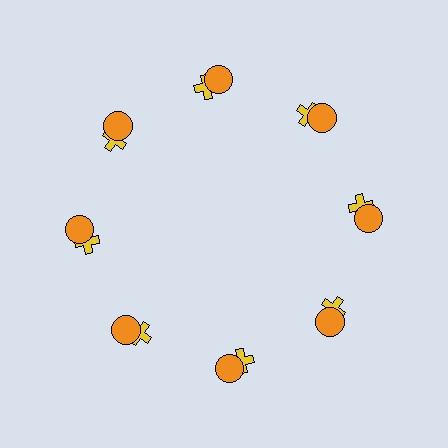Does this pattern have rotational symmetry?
Yes, this pattern has 8-fold rotational symmetry. It looks the same after rotating 45 degrees around the center.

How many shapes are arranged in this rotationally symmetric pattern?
There are 16 shapes, arranged in 8 groups of 2.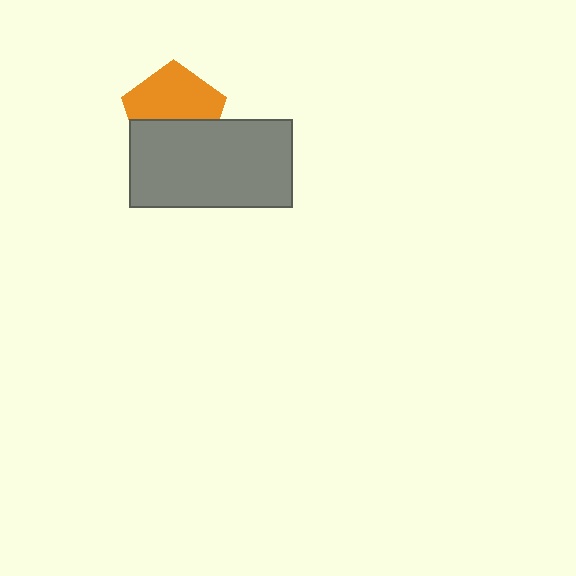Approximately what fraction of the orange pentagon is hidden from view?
Roughly 43% of the orange pentagon is hidden behind the gray rectangle.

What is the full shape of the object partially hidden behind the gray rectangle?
The partially hidden object is an orange pentagon.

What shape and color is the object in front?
The object in front is a gray rectangle.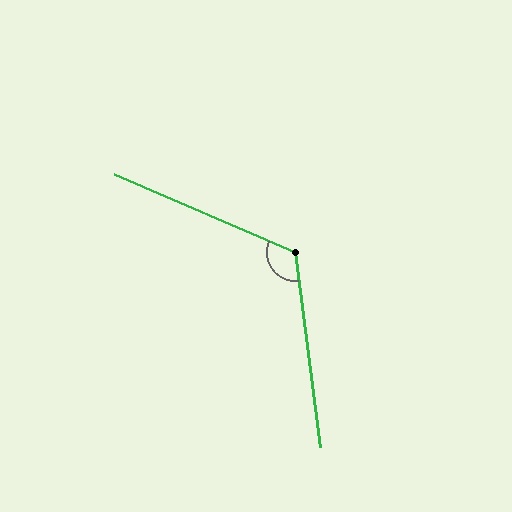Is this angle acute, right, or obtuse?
It is obtuse.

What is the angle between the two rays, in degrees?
Approximately 121 degrees.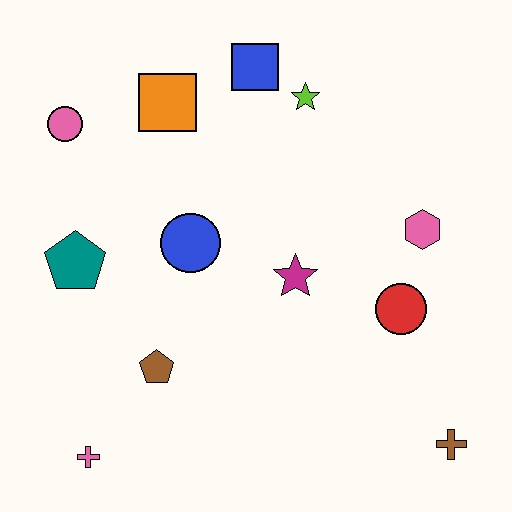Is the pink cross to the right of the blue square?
No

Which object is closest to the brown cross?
The red circle is closest to the brown cross.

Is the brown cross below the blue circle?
Yes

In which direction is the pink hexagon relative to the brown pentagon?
The pink hexagon is to the right of the brown pentagon.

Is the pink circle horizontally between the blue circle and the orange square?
No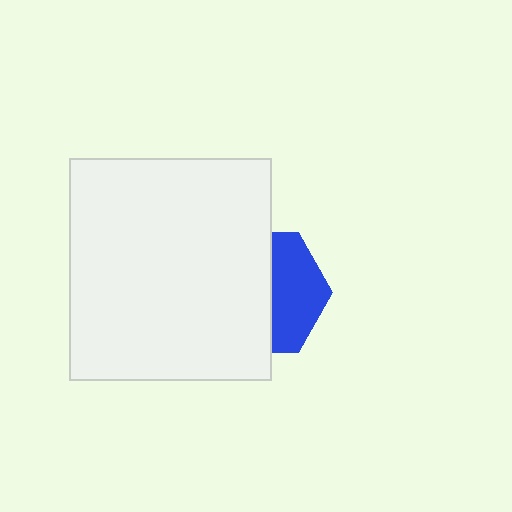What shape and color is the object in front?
The object in front is a white rectangle.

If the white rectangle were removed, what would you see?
You would see the complete blue hexagon.